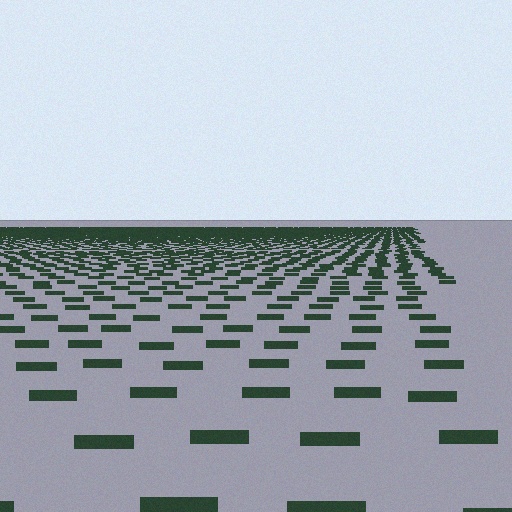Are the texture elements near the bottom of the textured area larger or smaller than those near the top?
Larger. Near the bottom, elements are closer to the viewer and appear at a bigger on-screen size.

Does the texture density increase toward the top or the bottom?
Density increases toward the top.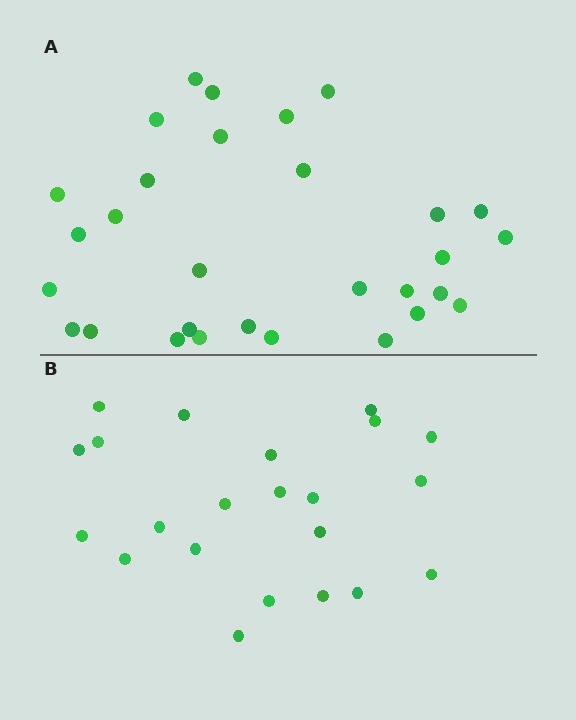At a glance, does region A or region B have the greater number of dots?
Region A (the top region) has more dots.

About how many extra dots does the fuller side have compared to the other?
Region A has roughly 8 or so more dots than region B.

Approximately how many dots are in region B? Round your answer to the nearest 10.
About 20 dots. (The exact count is 22, which rounds to 20.)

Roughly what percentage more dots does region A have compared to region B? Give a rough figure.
About 35% more.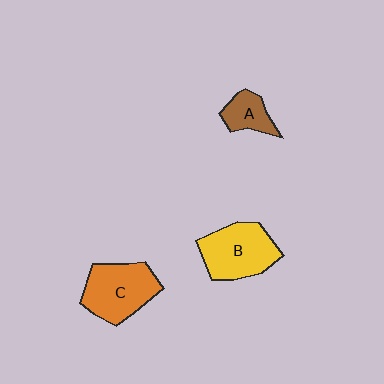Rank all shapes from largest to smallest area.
From largest to smallest: C (orange), B (yellow), A (brown).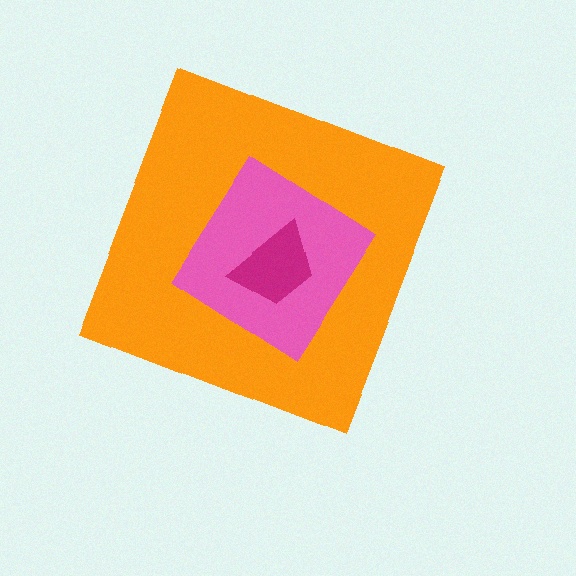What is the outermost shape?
The orange diamond.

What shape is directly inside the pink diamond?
The magenta trapezoid.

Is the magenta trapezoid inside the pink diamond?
Yes.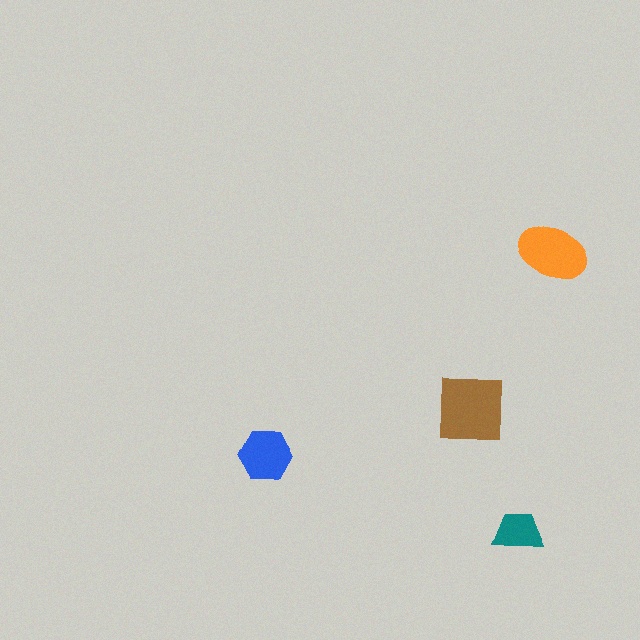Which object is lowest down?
The teal trapezoid is bottommost.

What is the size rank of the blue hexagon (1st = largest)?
3rd.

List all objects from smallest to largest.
The teal trapezoid, the blue hexagon, the orange ellipse, the brown square.